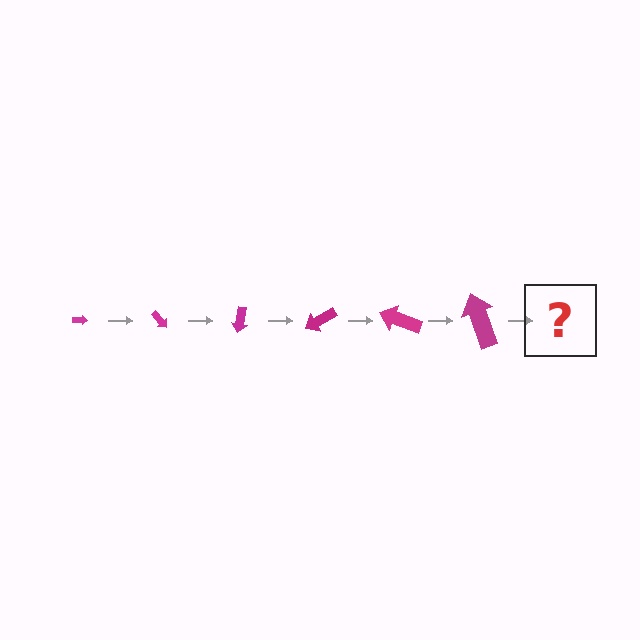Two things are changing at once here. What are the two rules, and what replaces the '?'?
The two rules are that the arrow grows larger each step and it rotates 50 degrees each step. The '?' should be an arrow, larger than the previous one and rotated 300 degrees from the start.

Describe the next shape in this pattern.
It should be an arrow, larger than the previous one and rotated 300 degrees from the start.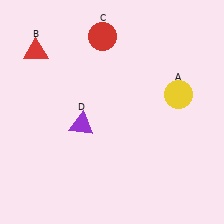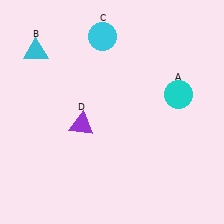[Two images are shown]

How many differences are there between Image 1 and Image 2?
There are 3 differences between the two images.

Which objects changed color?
A changed from yellow to cyan. B changed from red to cyan. C changed from red to cyan.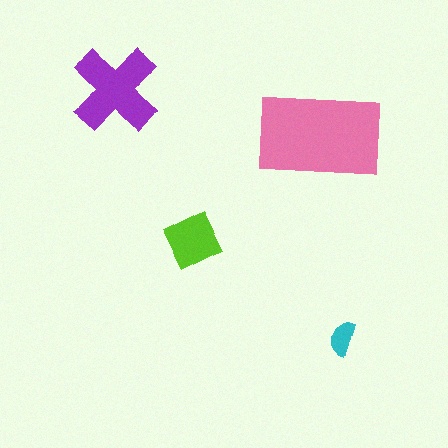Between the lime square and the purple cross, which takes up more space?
The purple cross.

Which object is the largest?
The pink rectangle.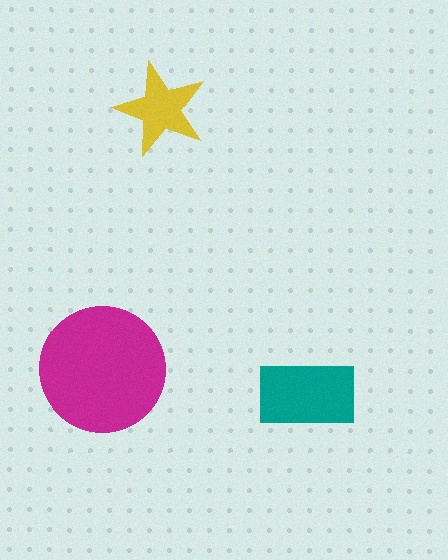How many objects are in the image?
There are 3 objects in the image.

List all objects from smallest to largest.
The yellow star, the teal rectangle, the magenta circle.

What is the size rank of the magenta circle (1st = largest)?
1st.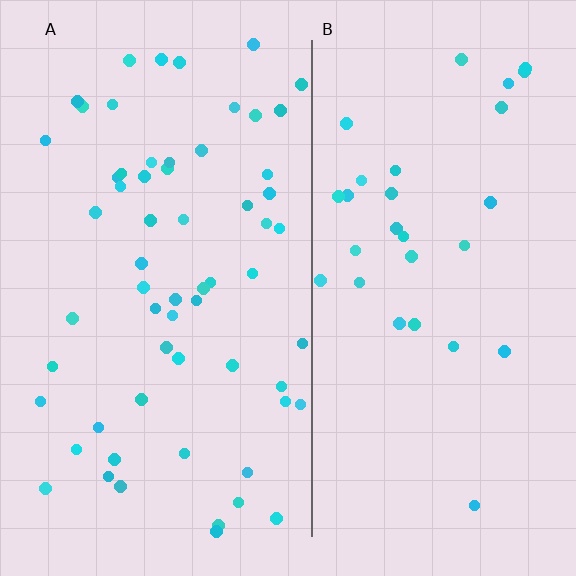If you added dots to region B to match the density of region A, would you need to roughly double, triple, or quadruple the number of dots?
Approximately double.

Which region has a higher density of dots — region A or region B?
A (the left).